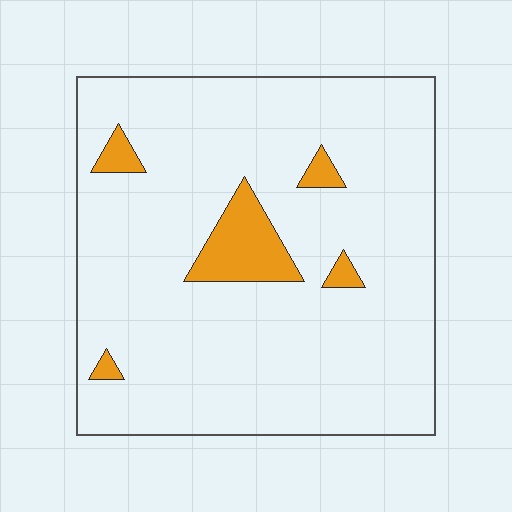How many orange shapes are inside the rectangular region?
5.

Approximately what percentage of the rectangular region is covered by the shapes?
Approximately 10%.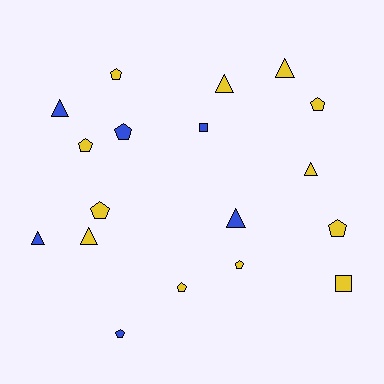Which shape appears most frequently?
Pentagon, with 9 objects.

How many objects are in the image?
There are 18 objects.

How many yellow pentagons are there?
There are 7 yellow pentagons.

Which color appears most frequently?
Yellow, with 12 objects.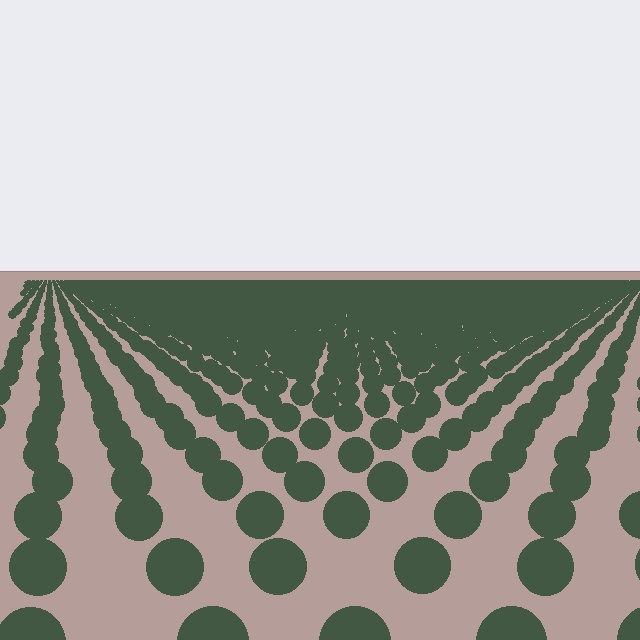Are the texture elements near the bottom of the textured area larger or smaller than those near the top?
Larger. Near the bottom, elements are closer to the viewer and appear at a bigger on-screen size.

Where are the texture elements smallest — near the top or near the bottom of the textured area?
Near the top.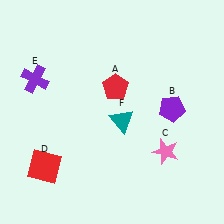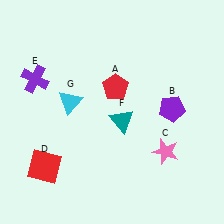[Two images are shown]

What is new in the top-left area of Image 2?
A cyan triangle (G) was added in the top-left area of Image 2.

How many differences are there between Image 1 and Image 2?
There is 1 difference between the two images.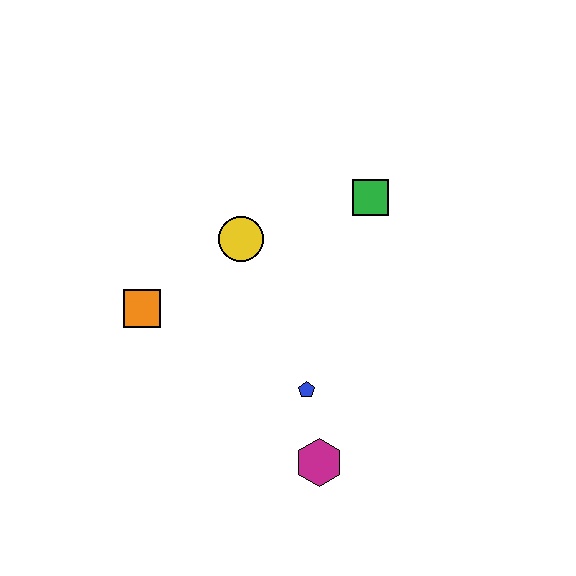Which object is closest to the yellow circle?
The orange square is closest to the yellow circle.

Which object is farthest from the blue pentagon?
The green square is farthest from the blue pentagon.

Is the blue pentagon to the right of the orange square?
Yes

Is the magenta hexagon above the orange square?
No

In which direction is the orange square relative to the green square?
The orange square is to the left of the green square.